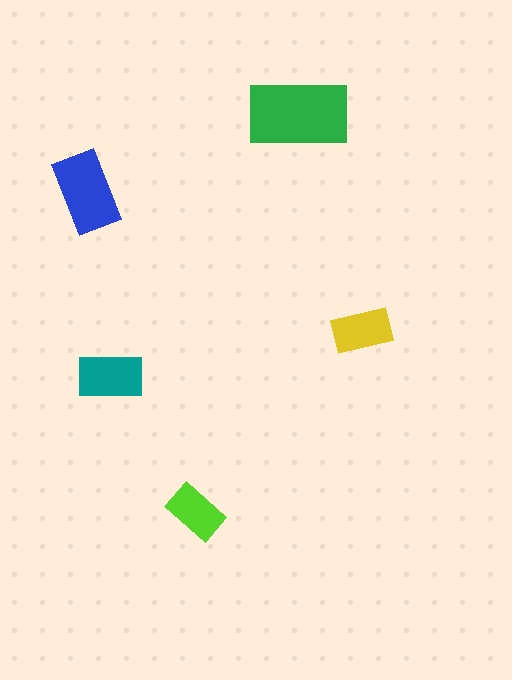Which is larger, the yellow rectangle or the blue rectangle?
The blue one.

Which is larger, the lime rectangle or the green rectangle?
The green one.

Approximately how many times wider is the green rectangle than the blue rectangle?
About 1.5 times wider.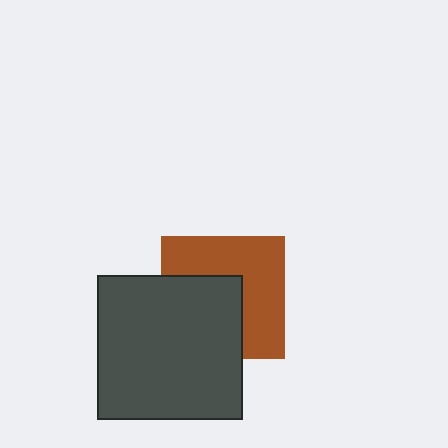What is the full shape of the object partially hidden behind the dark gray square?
The partially hidden object is a brown square.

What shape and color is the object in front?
The object in front is a dark gray square.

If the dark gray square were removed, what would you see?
You would see the complete brown square.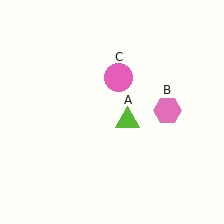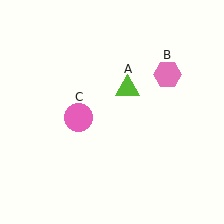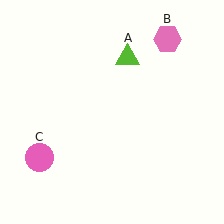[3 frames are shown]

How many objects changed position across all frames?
3 objects changed position: lime triangle (object A), pink hexagon (object B), pink circle (object C).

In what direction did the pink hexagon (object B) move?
The pink hexagon (object B) moved up.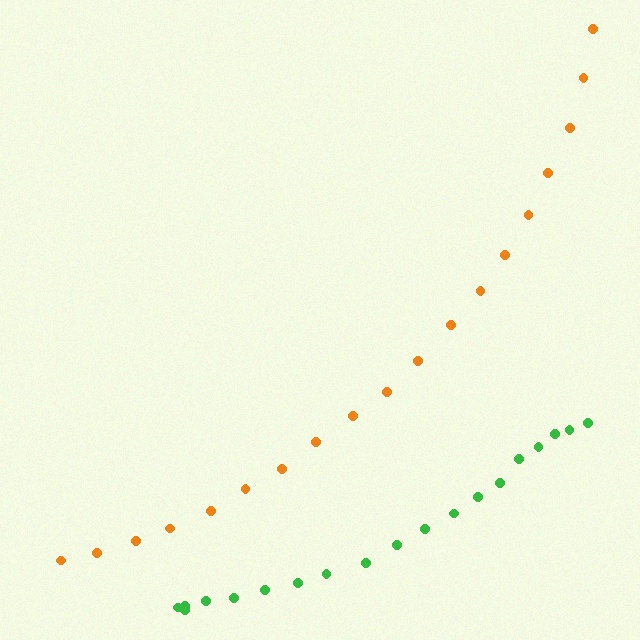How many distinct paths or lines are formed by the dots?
There are 2 distinct paths.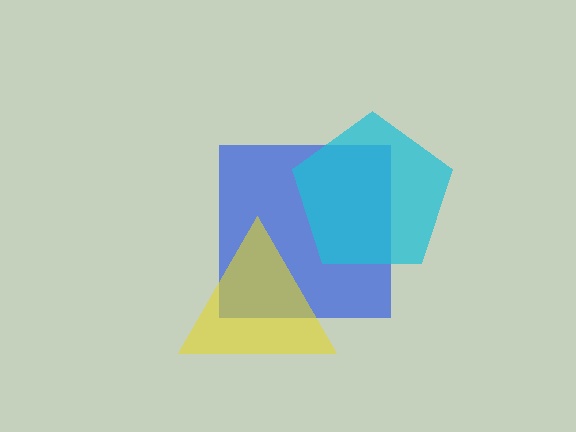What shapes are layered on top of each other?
The layered shapes are: a blue square, a cyan pentagon, a yellow triangle.